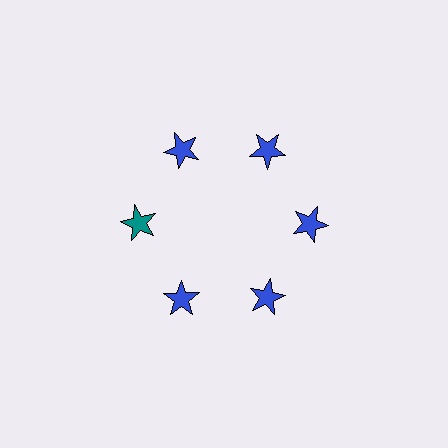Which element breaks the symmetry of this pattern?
The teal star at roughly the 9 o'clock position breaks the symmetry. All other shapes are blue stars.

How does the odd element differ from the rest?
It has a different color: teal instead of blue.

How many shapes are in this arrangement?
There are 6 shapes arranged in a ring pattern.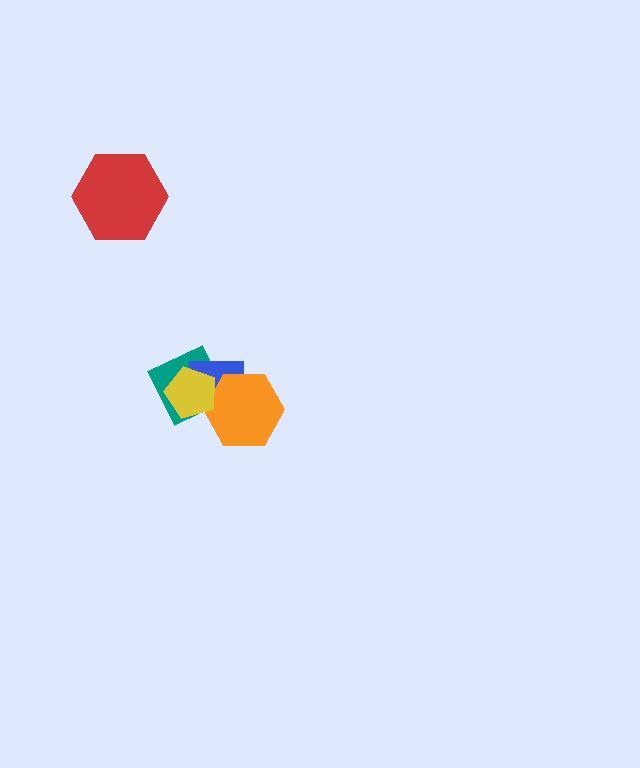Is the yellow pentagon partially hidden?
No, no other shape covers it.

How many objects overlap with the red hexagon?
0 objects overlap with the red hexagon.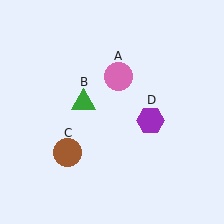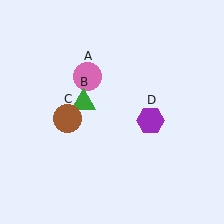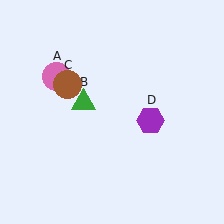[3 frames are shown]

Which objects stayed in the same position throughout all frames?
Green triangle (object B) and purple hexagon (object D) remained stationary.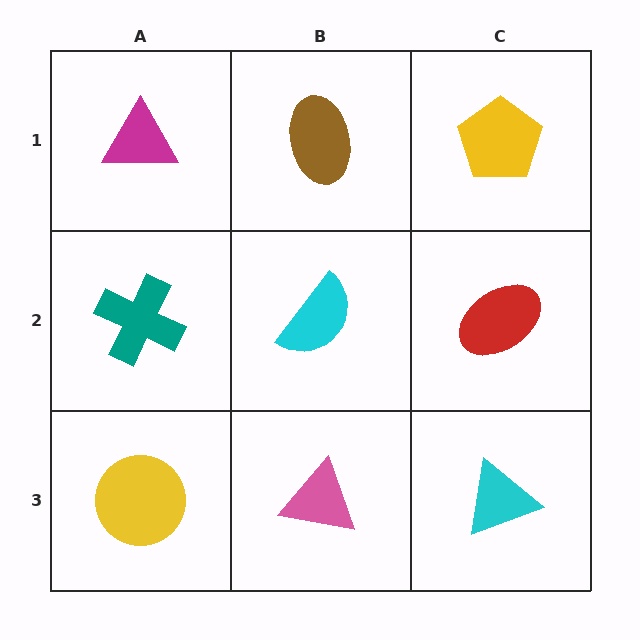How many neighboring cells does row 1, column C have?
2.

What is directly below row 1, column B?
A cyan semicircle.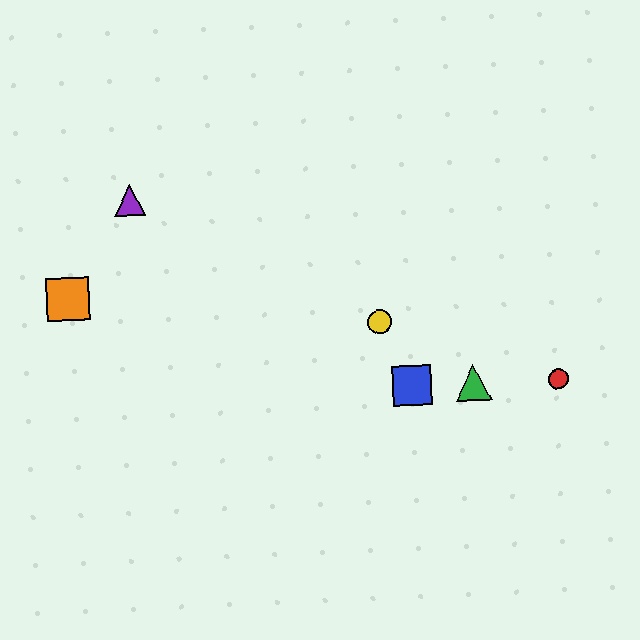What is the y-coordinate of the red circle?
The red circle is at y≈379.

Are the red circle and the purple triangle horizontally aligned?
No, the red circle is at y≈379 and the purple triangle is at y≈201.